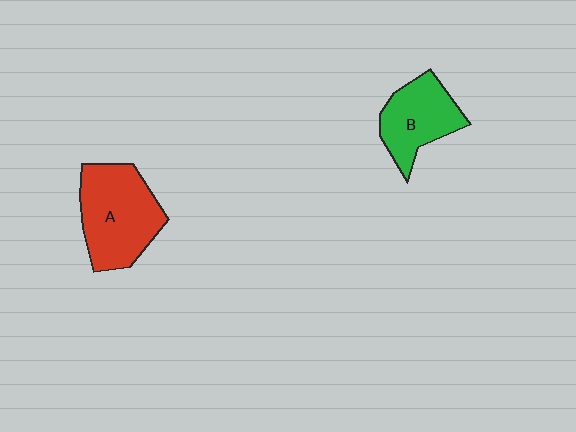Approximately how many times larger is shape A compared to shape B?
Approximately 1.4 times.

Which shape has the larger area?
Shape A (red).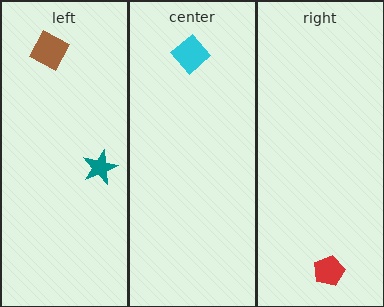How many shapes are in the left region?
2.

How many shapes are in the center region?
1.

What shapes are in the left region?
The teal star, the brown diamond.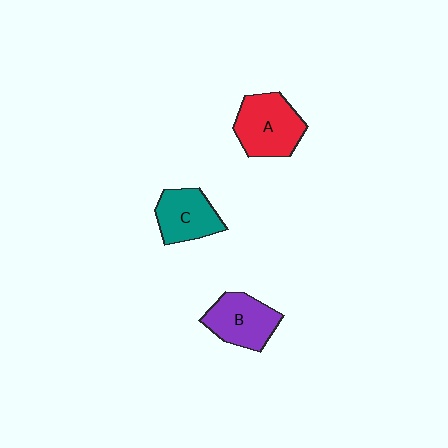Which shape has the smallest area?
Shape C (teal).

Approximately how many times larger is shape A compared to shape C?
Approximately 1.3 times.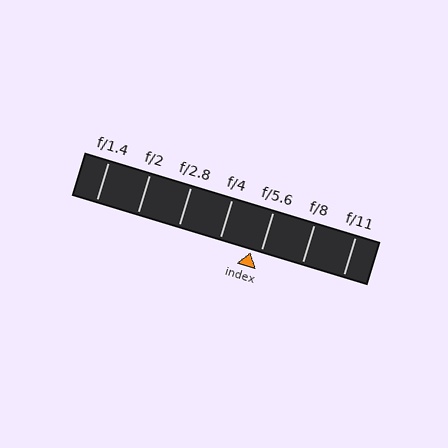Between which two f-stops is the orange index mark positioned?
The index mark is between f/4 and f/5.6.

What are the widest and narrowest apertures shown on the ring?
The widest aperture shown is f/1.4 and the narrowest is f/11.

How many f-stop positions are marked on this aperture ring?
There are 7 f-stop positions marked.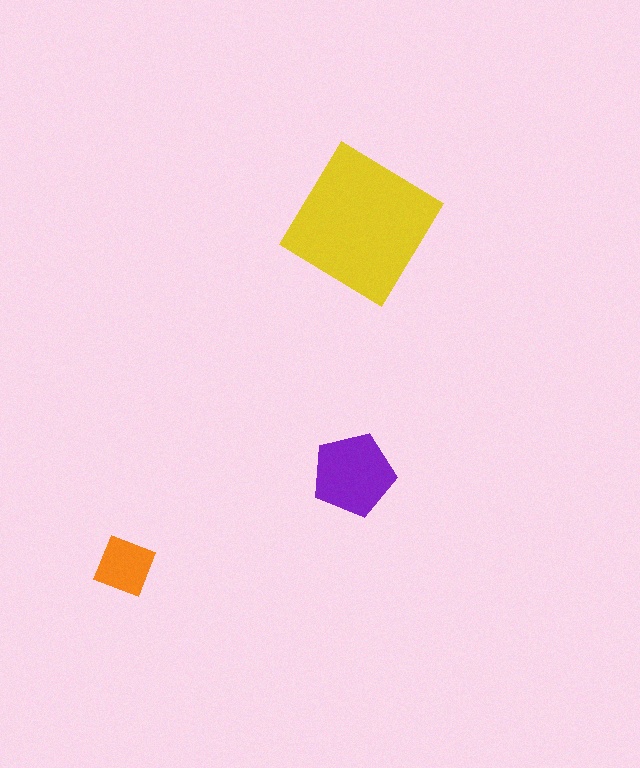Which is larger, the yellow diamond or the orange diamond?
The yellow diamond.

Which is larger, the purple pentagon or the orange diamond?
The purple pentagon.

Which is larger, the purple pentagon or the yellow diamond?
The yellow diamond.